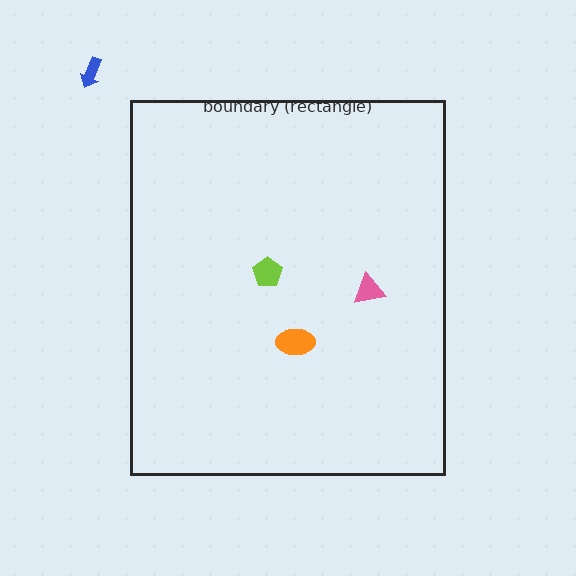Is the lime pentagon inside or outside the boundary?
Inside.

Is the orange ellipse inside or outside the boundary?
Inside.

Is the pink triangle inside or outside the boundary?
Inside.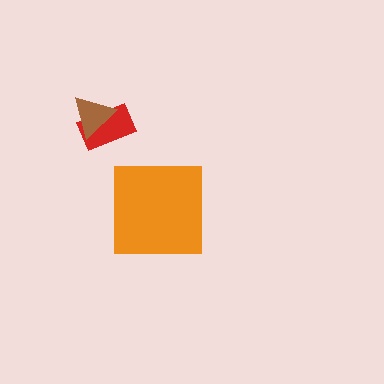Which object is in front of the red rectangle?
The brown triangle is in front of the red rectangle.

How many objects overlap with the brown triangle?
1 object overlaps with the brown triangle.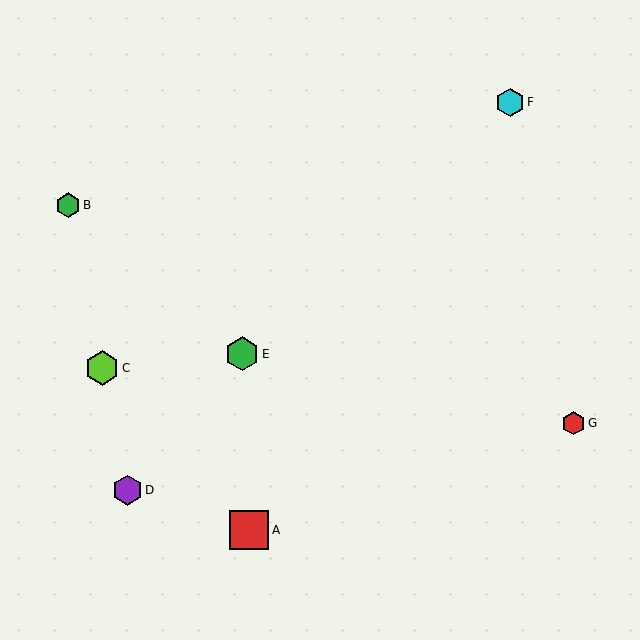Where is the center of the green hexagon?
The center of the green hexagon is at (242, 354).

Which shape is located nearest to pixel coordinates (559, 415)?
The red hexagon (labeled G) at (573, 423) is nearest to that location.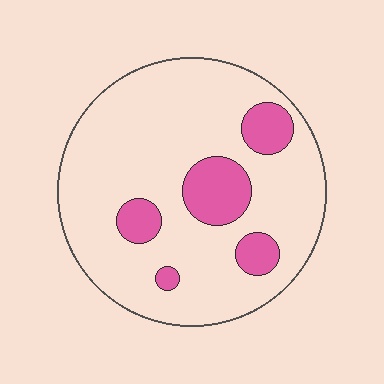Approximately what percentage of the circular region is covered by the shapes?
Approximately 15%.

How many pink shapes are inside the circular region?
5.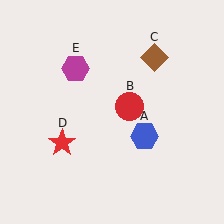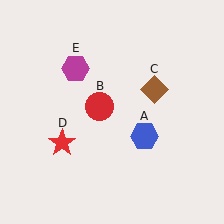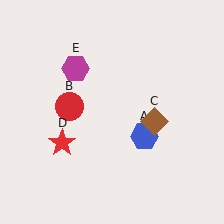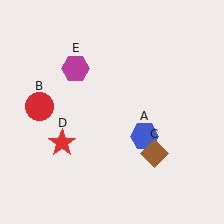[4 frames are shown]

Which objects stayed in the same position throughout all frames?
Blue hexagon (object A) and red star (object D) and magenta hexagon (object E) remained stationary.